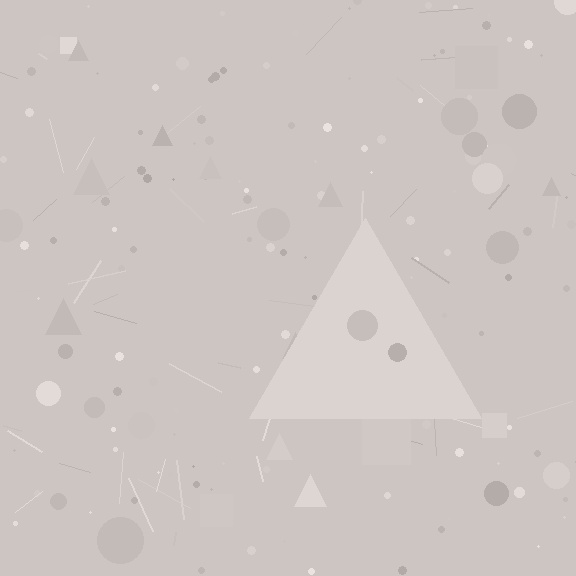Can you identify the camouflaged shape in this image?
The camouflaged shape is a triangle.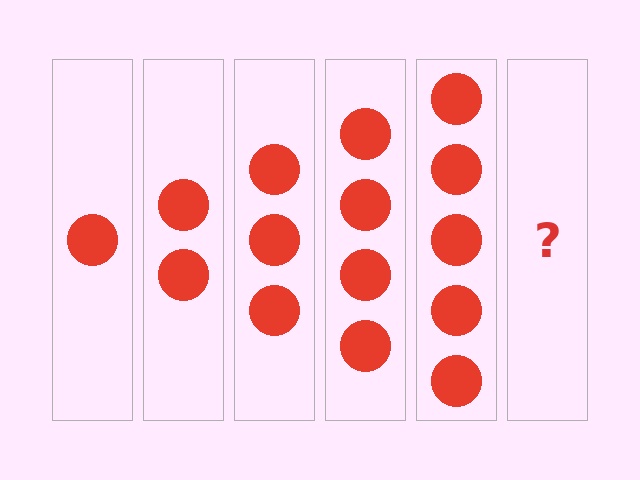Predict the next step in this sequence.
The next step is 6 circles.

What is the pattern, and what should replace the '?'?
The pattern is that each step adds one more circle. The '?' should be 6 circles.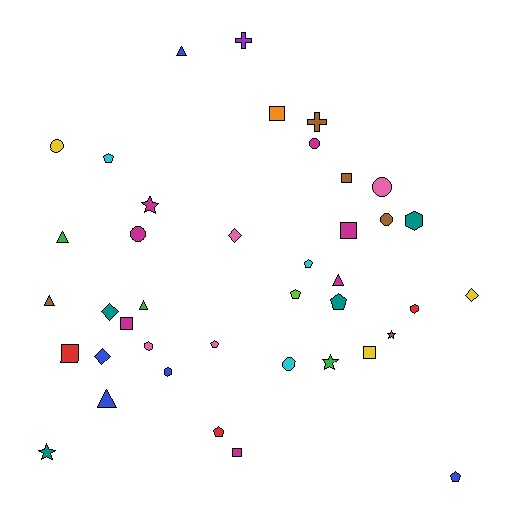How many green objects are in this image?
There are 3 green objects.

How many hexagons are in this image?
There are 4 hexagons.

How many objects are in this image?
There are 40 objects.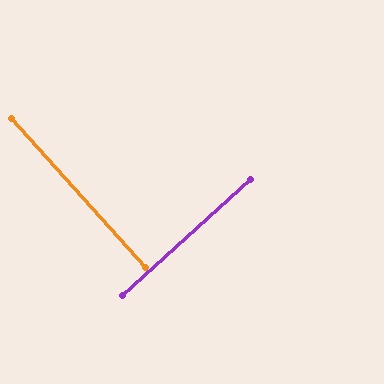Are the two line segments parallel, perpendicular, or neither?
Perpendicular — they meet at approximately 90°.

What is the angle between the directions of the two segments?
Approximately 90 degrees.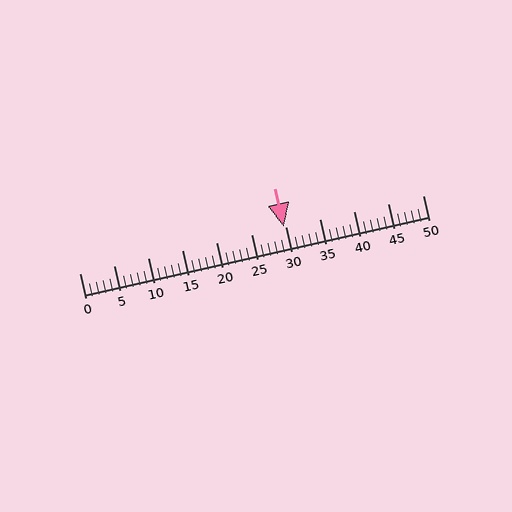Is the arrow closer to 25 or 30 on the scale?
The arrow is closer to 30.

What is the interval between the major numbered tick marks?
The major tick marks are spaced 5 units apart.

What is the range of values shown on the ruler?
The ruler shows values from 0 to 50.